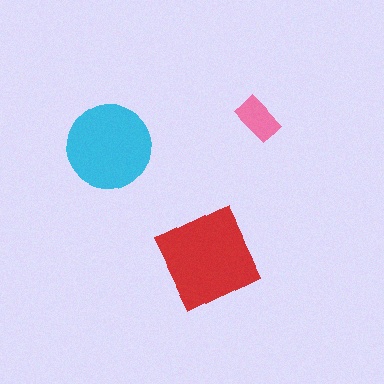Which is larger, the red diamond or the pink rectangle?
The red diamond.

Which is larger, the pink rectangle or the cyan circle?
The cyan circle.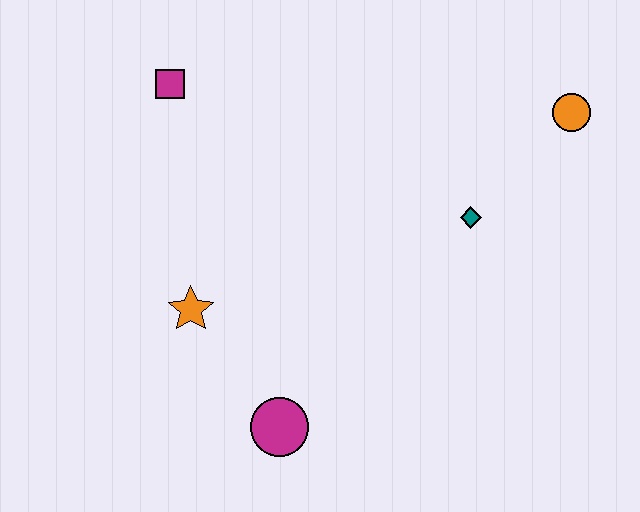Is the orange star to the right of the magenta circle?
No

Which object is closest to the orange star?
The magenta circle is closest to the orange star.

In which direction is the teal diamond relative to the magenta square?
The teal diamond is to the right of the magenta square.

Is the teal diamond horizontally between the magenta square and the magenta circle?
No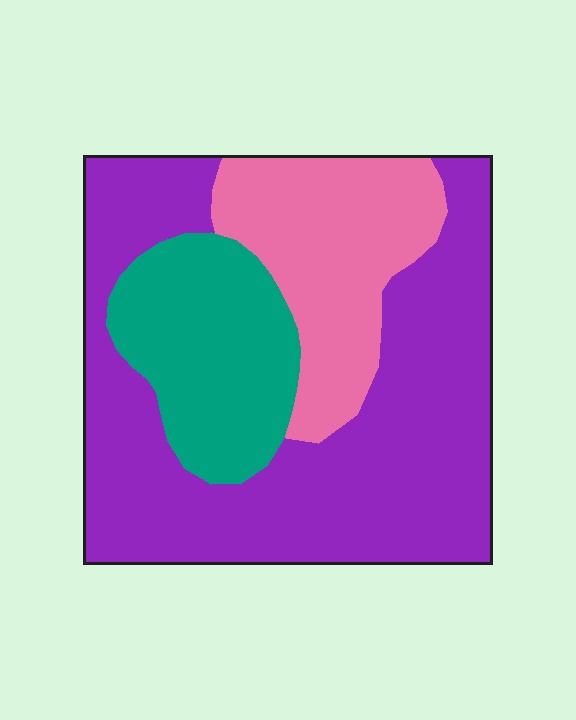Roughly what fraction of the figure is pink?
Pink covers 23% of the figure.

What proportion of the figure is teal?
Teal takes up about one fifth (1/5) of the figure.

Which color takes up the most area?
Purple, at roughly 55%.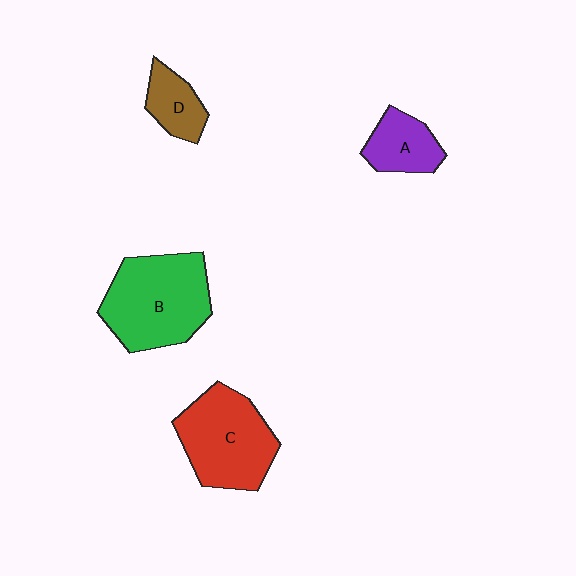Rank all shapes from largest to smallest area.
From largest to smallest: B (green), C (red), A (purple), D (brown).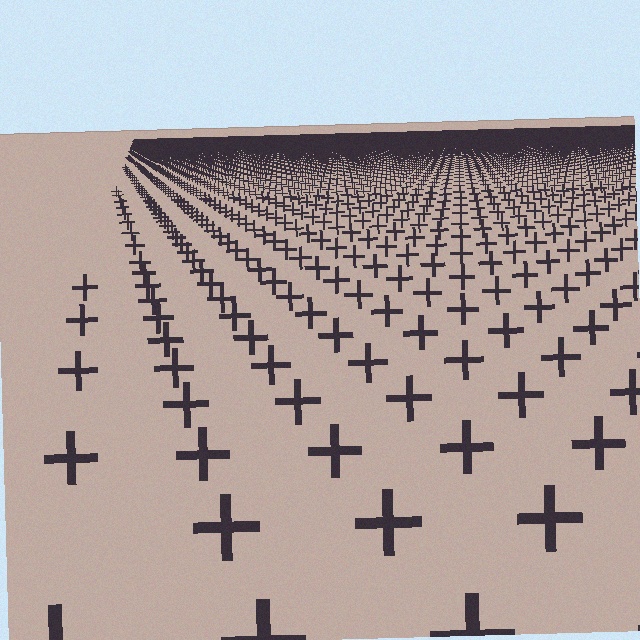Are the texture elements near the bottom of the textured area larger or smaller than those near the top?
Larger. Near the bottom, elements are closer to the viewer and appear at a bigger on-screen size.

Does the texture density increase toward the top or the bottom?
Density increases toward the top.